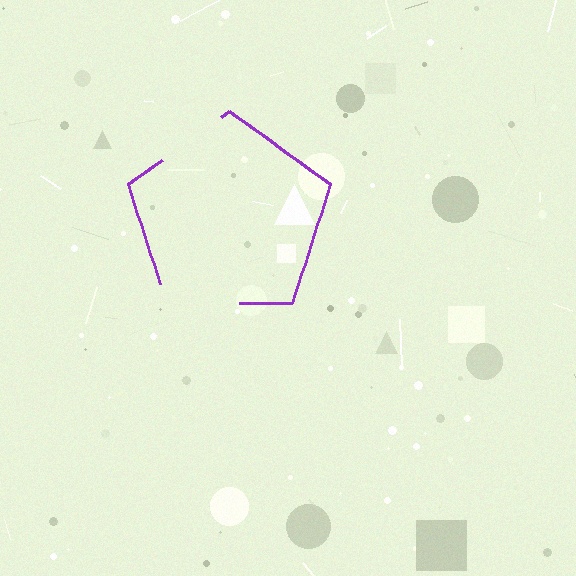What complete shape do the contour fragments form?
The contour fragments form a pentagon.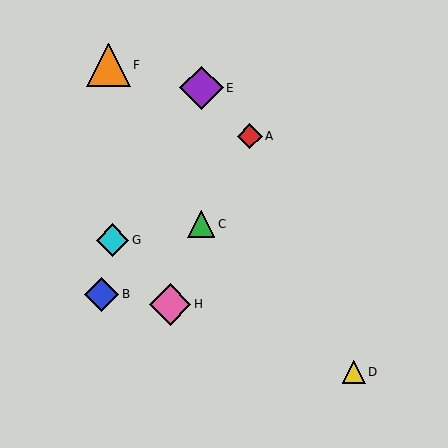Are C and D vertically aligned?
No, C is at x≈201 and D is at x≈354.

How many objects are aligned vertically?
2 objects (C, E) are aligned vertically.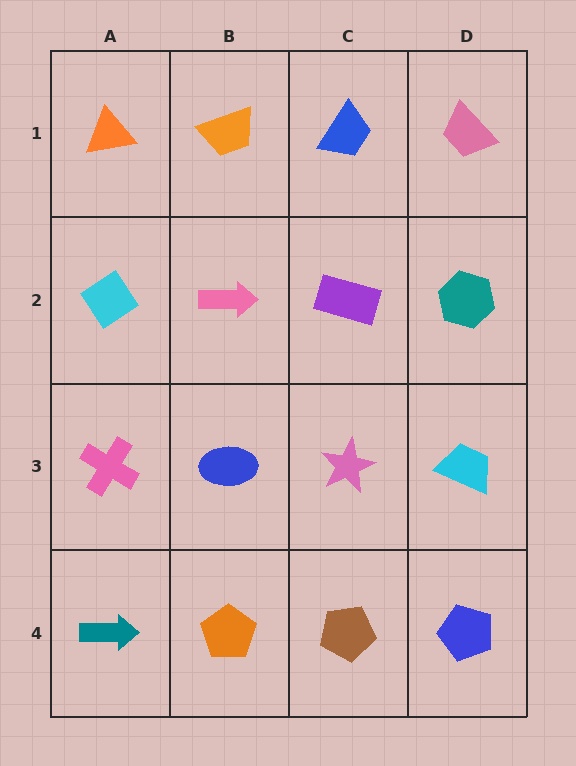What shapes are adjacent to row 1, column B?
A pink arrow (row 2, column B), an orange triangle (row 1, column A), a blue trapezoid (row 1, column C).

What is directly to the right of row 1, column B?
A blue trapezoid.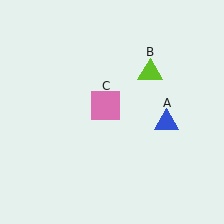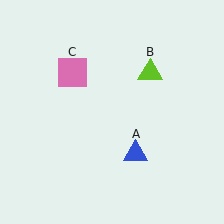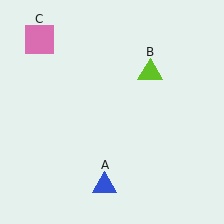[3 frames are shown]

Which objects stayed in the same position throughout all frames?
Lime triangle (object B) remained stationary.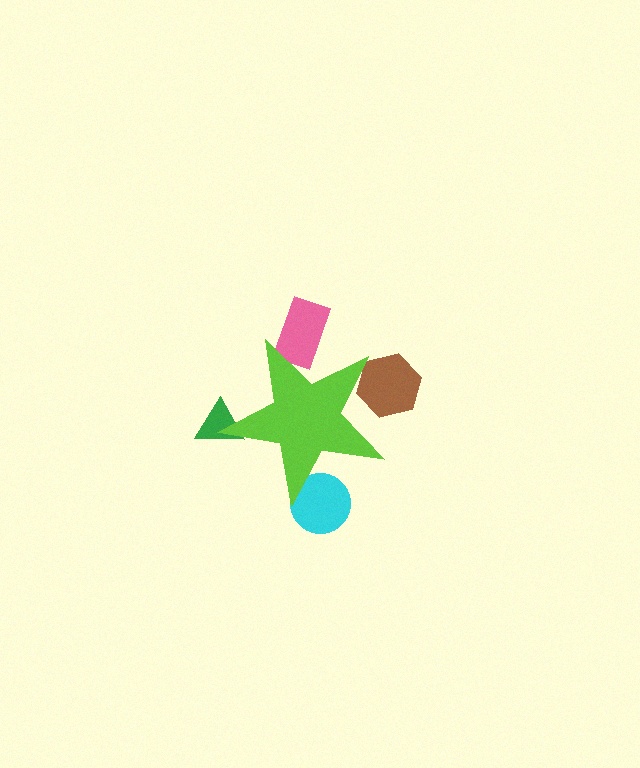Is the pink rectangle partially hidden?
Yes, the pink rectangle is partially hidden behind the lime star.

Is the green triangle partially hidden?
Yes, the green triangle is partially hidden behind the lime star.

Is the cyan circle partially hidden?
Yes, the cyan circle is partially hidden behind the lime star.